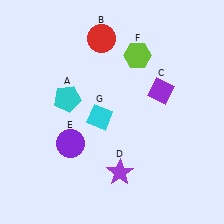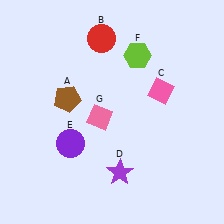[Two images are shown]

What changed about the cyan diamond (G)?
In Image 1, G is cyan. In Image 2, it changed to pink.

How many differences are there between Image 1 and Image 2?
There are 3 differences between the two images.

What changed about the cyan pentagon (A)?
In Image 1, A is cyan. In Image 2, it changed to brown.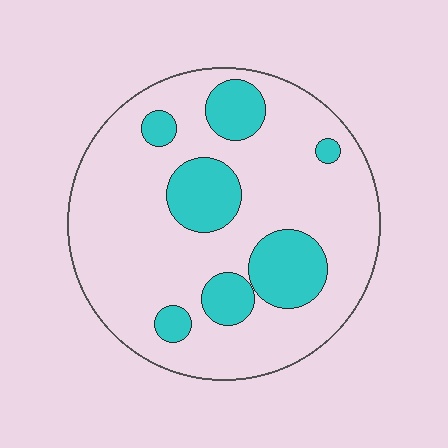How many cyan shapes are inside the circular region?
7.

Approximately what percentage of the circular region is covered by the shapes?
Approximately 25%.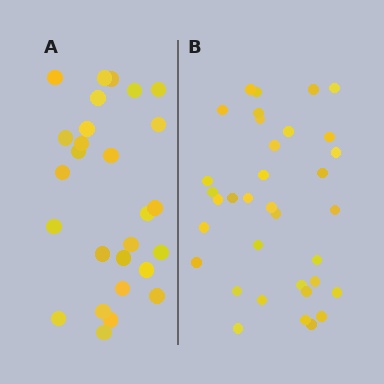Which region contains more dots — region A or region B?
Region B (the right region) has more dots.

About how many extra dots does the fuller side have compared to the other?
Region B has roughly 8 or so more dots than region A.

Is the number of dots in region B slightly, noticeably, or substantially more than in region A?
Region B has noticeably more, but not dramatically so. The ratio is roughly 1.3 to 1.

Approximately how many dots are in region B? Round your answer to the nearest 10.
About 40 dots. (The exact count is 35, which rounds to 40.)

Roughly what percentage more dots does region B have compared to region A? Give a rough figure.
About 30% more.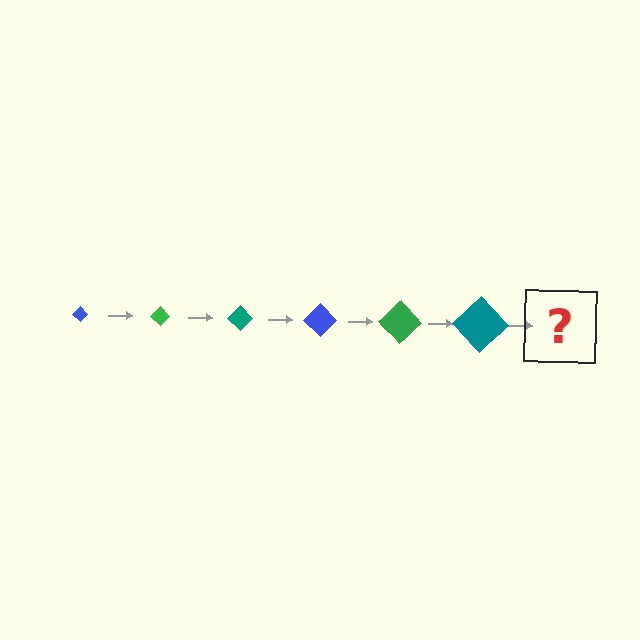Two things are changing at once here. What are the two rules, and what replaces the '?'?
The two rules are that the diamond grows larger each step and the color cycles through blue, green, and teal. The '?' should be a blue diamond, larger than the previous one.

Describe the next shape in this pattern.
It should be a blue diamond, larger than the previous one.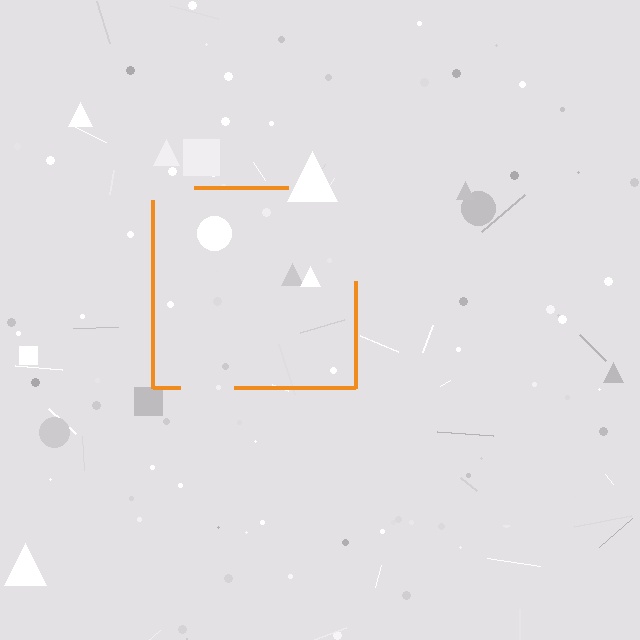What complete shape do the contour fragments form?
The contour fragments form a square.